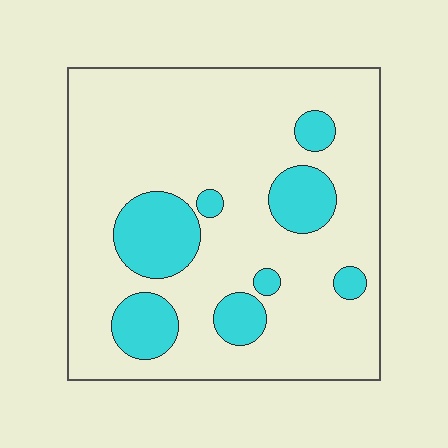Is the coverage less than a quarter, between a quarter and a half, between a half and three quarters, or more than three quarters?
Less than a quarter.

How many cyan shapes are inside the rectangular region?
8.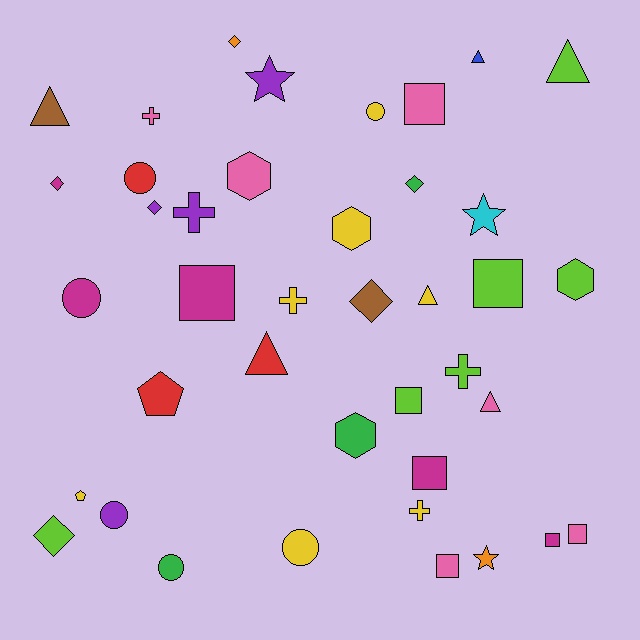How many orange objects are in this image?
There are 2 orange objects.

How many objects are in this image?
There are 40 objects.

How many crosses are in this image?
There are 5 crosses.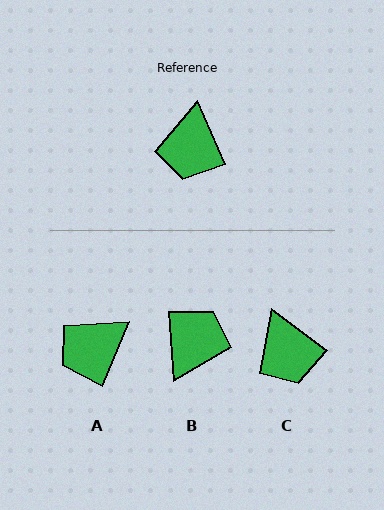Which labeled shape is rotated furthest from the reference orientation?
B, about 161 degrees away.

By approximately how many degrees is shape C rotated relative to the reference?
Approximately 30 degrees counter-clockwise.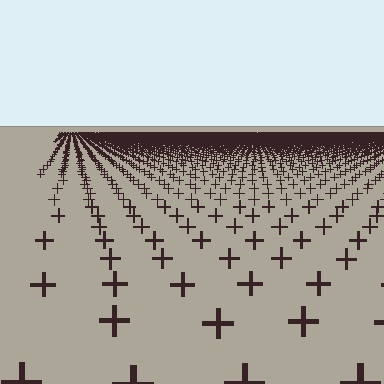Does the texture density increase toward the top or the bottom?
Density increases toward the top.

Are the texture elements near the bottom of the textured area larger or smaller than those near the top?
Larger. Near the bottom, elements are closer to the viewer and appear at a bigger on-screen size.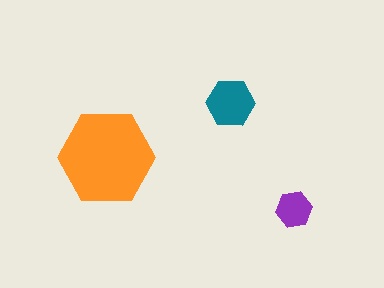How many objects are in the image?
There are 3 objects in the image.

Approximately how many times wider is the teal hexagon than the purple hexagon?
About 1.5 times wider.